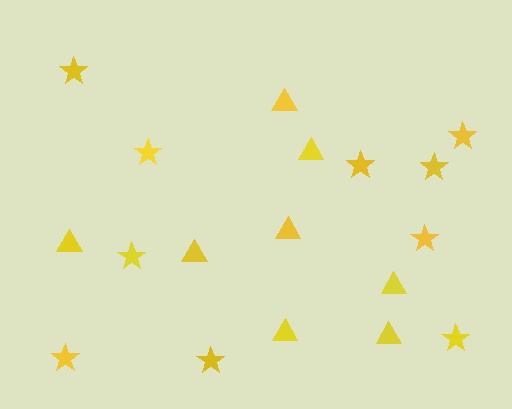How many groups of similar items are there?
There are 2 groups: one group of triangles (8) and one group of stars (10).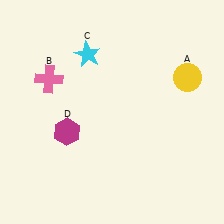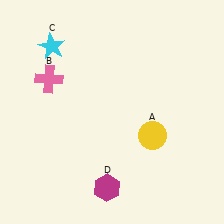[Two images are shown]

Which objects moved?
The objects that moved are: the yellow circle (A), the cyan star (C), the magenta hexagon (D).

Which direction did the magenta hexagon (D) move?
The magenta hexagon (D) moved down.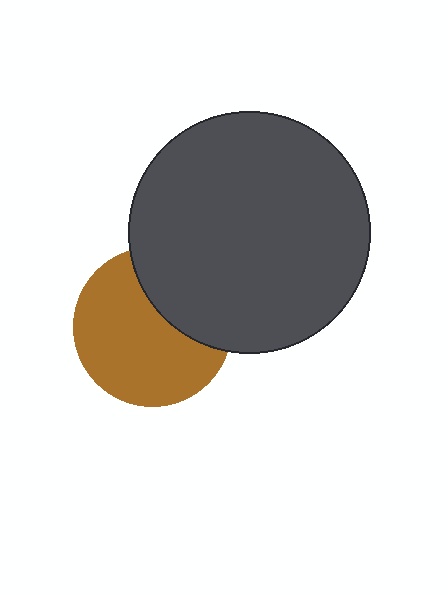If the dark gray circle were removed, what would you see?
You would see the complete brown circle.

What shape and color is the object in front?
The object in front is a dark gray circle.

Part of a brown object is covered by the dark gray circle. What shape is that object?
It is a circle.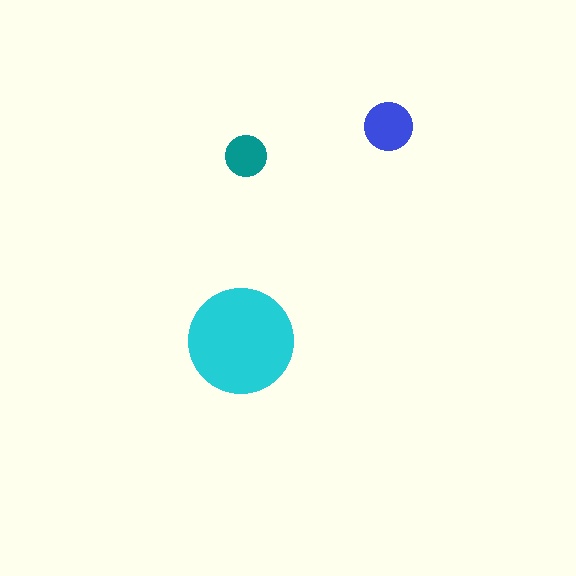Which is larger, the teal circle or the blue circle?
The blue one.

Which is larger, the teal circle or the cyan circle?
The cyan one.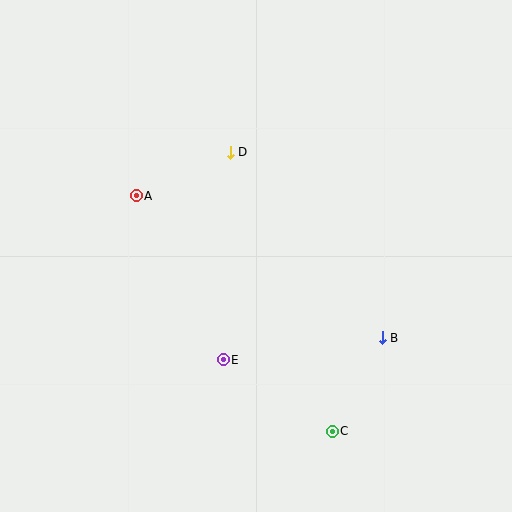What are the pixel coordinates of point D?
Point D is at (230, 152).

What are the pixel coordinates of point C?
Point C is at (332, 431).